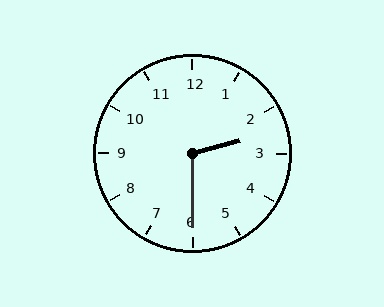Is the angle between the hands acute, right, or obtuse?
It is obtuse.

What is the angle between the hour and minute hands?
Approximately 105 degrees.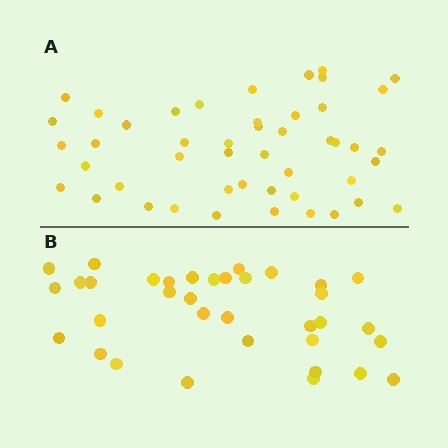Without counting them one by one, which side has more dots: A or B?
Region A (the top region) has more dots.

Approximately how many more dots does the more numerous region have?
Region A has roughly 12 or so more dots than region B.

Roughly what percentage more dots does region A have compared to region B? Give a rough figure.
About 35% more.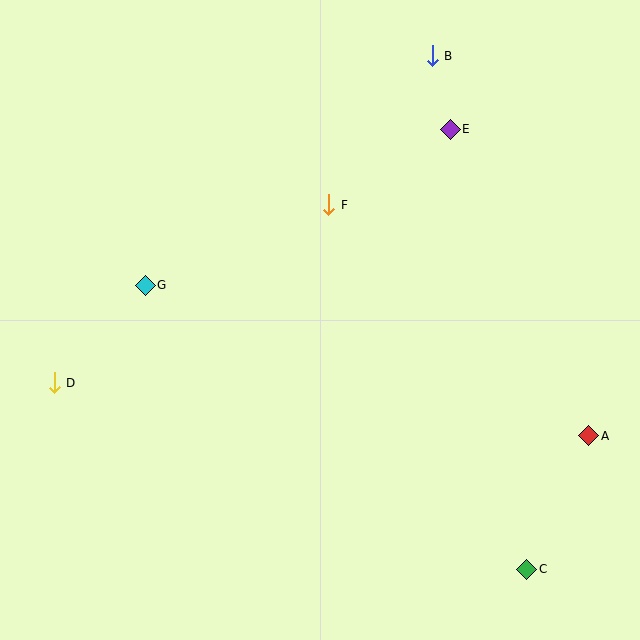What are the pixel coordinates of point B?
Point B is at (432, 56).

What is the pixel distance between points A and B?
The distance between A and B is 411 pixels.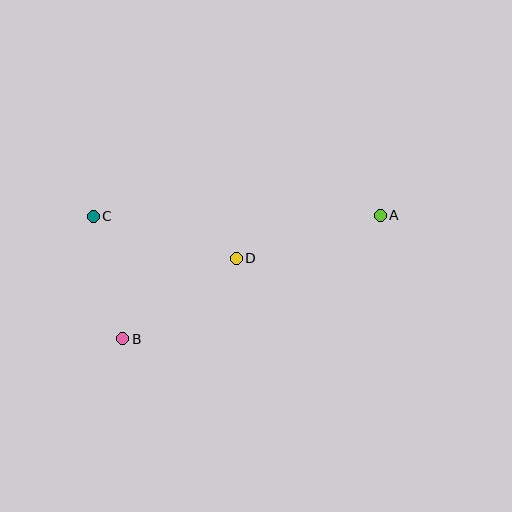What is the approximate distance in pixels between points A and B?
The distance between A and B is approximately 285 pixels.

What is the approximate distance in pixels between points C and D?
The distance between C and D is approximately 149 pixels.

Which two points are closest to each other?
Points B and C are closest to each other.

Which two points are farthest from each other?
Points A and C are farthest from each other.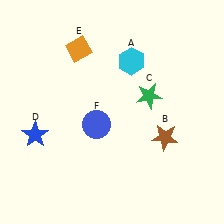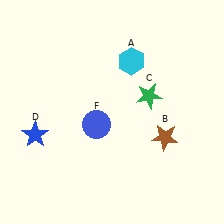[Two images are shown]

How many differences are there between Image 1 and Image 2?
There is 1 difference between the two images.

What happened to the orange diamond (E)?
The orange diamond (E) was removed in Image 2. It was in the top-left area of Image 1.